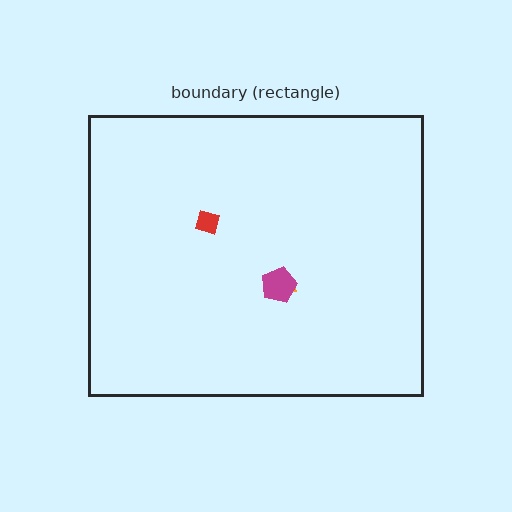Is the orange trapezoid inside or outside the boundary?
Inside.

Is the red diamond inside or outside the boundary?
Inside.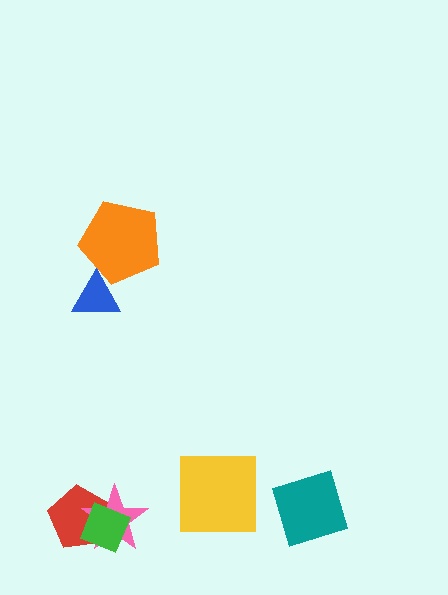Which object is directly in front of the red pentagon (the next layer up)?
The pink star is directly in front of the red pentagon.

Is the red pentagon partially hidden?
Yes, it is partially covered by another shape.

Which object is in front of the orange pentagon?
The blue triangle is in front of the orange pentagon.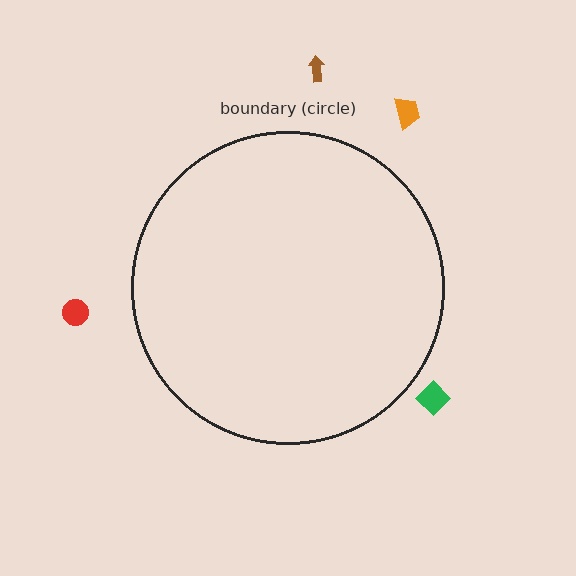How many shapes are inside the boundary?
0 inside, 4 outside.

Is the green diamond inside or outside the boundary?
Outside.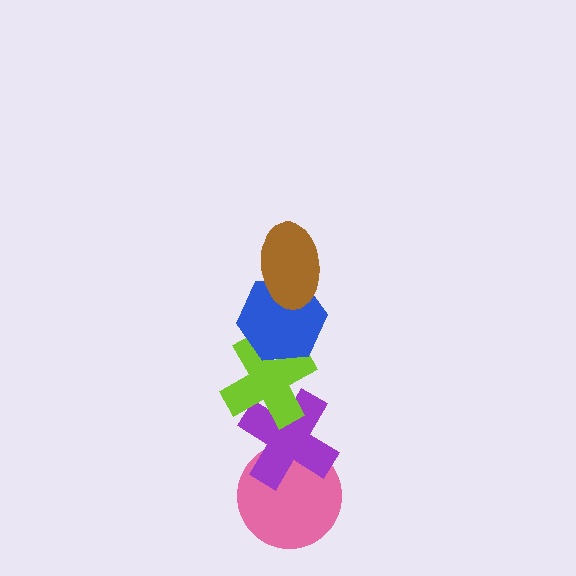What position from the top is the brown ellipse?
The brown ellipse is 1st from the top.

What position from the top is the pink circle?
The pink circle is 5th from the top.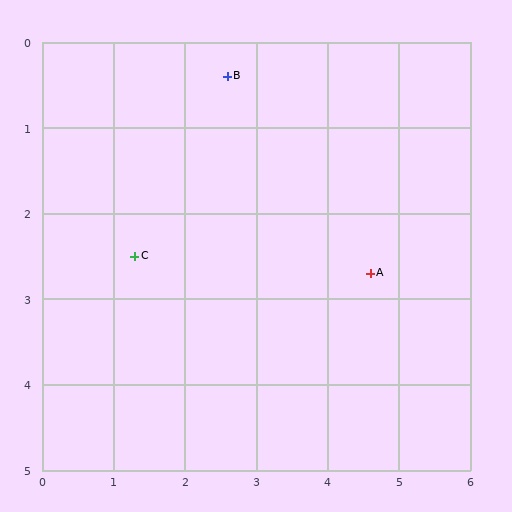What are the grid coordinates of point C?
Point C is at approximately (1.3, 2.5).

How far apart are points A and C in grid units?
Points A and C are about 3.3 grid units apart.